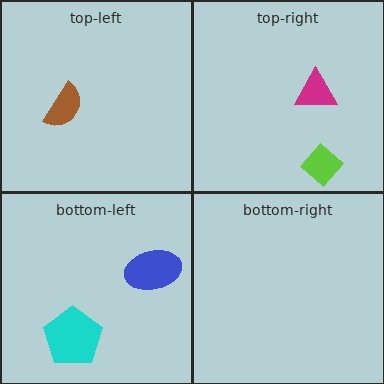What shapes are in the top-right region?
The magenta triangle, the lime diamond.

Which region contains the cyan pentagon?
The bottom-left region.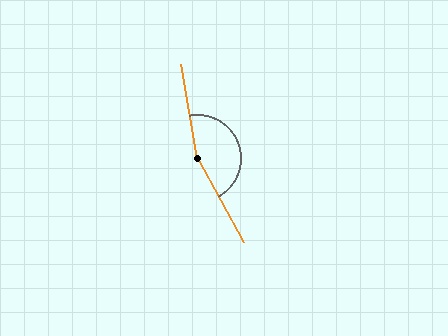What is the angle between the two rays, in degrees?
Approximately 161 degrees.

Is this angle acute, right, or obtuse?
It is obtuse.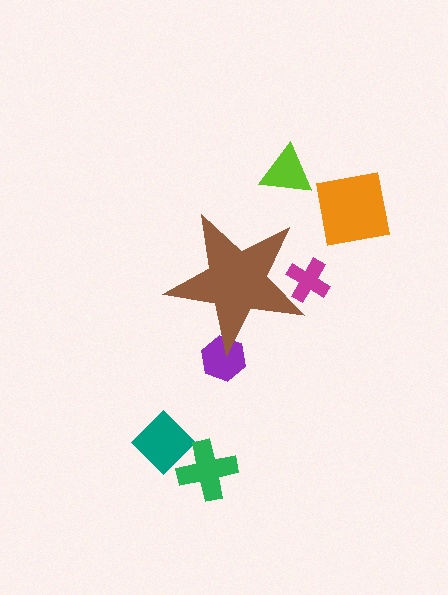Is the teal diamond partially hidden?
No, the teal diamond is fully visible.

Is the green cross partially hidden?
No, the green cross is fully visible.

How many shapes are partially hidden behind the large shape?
2 shapes are partially hidden.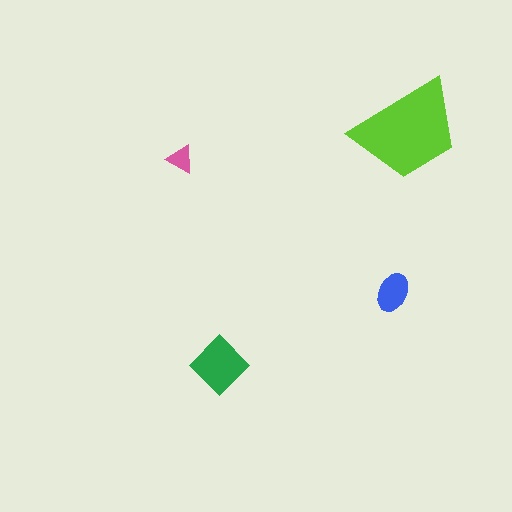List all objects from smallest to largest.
The pink triangle, the blue ellipse, the green diamond, the lime trapezoid.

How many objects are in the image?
There are 4 objects in the image.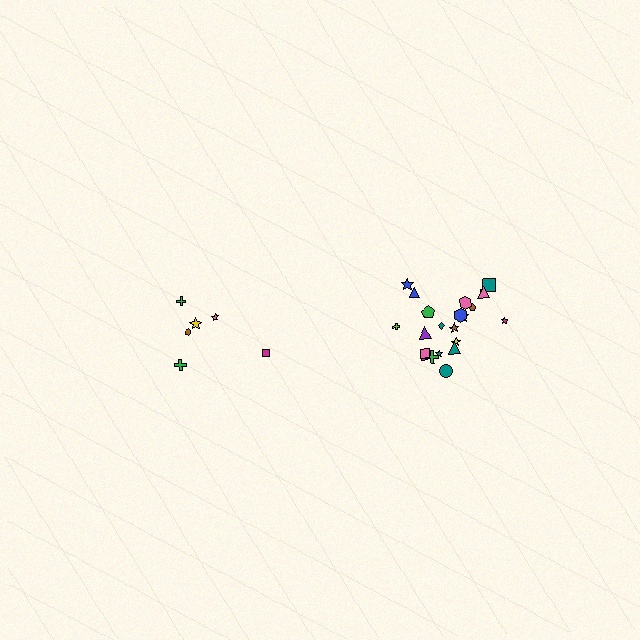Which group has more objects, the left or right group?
The right group.